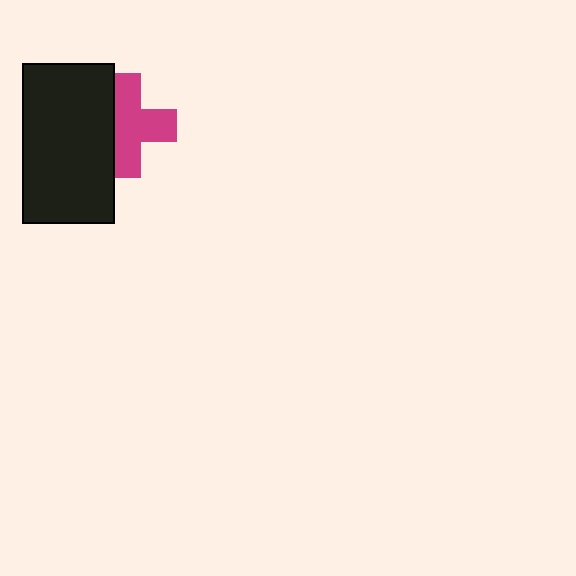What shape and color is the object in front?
The object in front is a black rectangle.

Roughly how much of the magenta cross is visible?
Most of it is visible (roughly 66%).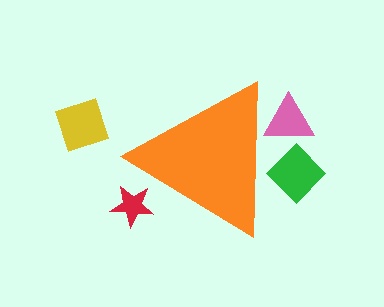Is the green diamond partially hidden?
Yes, the green diamond is partially hidden behind the orange triangle.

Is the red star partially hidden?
Yes, the red star is partially hidden behind the orange triangle.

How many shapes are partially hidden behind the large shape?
3 shapes are partially hidden.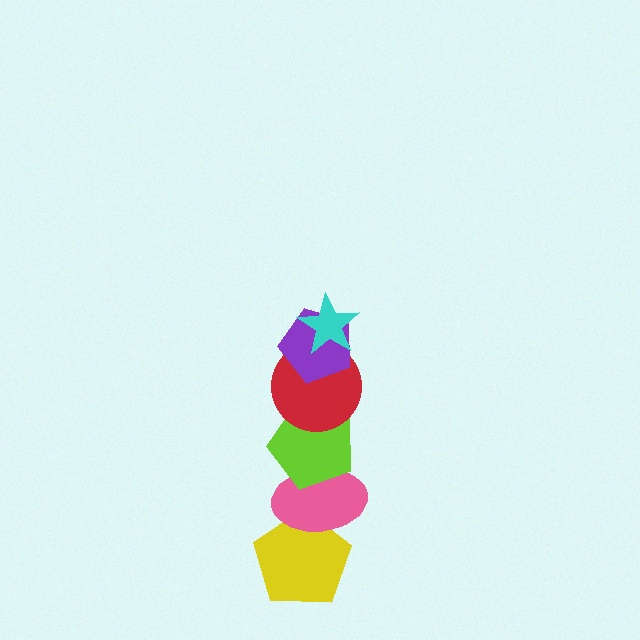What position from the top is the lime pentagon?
The lime pentagon is 4th from the top.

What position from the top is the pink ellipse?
The pink ellipse is 5th from the top.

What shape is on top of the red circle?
The purple pentagon is on top of the red circle.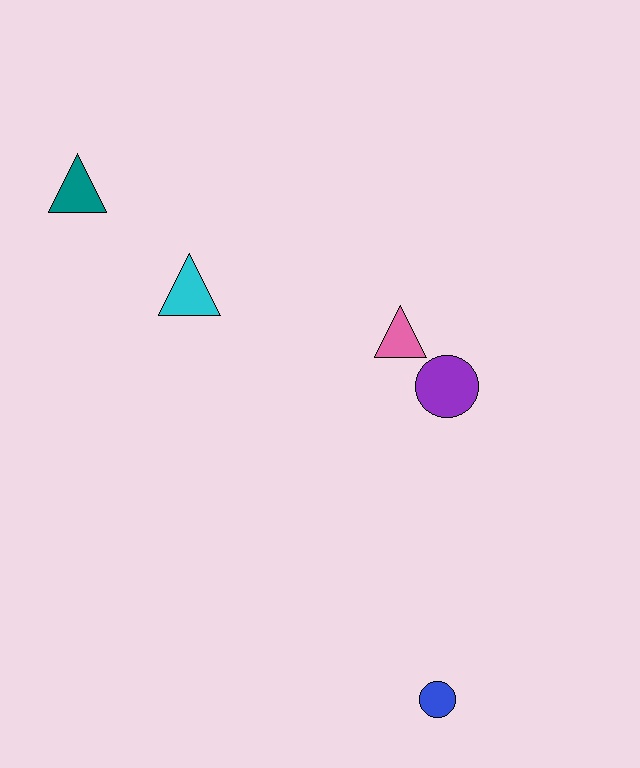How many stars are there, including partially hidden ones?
There are no stars.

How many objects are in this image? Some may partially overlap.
There are 5 objects.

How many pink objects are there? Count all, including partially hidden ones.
There is 1 pink object.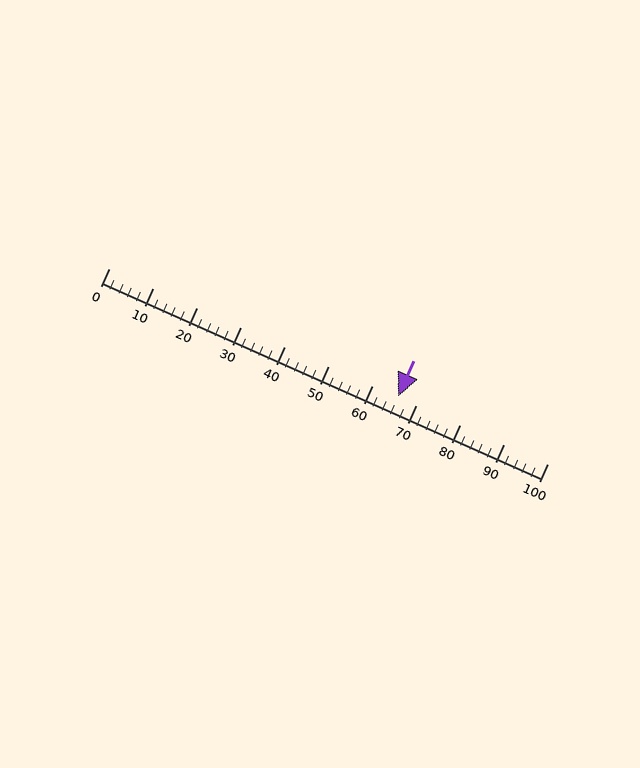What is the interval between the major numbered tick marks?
The major tick marks are spaced 10 units apart.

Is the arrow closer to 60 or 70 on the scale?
The arrow is closer to 70.